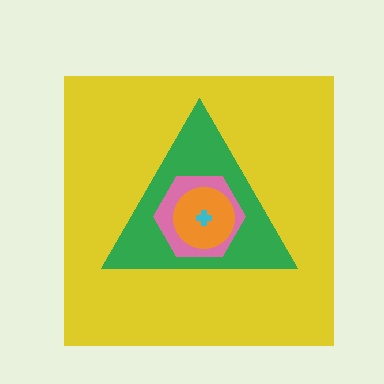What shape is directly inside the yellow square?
The green triangle.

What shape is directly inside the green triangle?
The pink hexagon.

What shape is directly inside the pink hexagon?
The orange circle.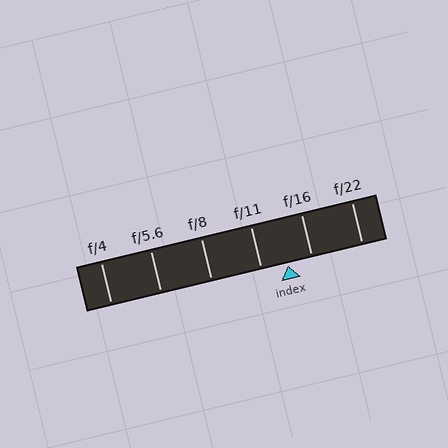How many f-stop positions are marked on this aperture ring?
There are 6 f-stop positions marked.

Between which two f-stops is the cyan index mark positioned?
The index mark is between f/11 and f/16.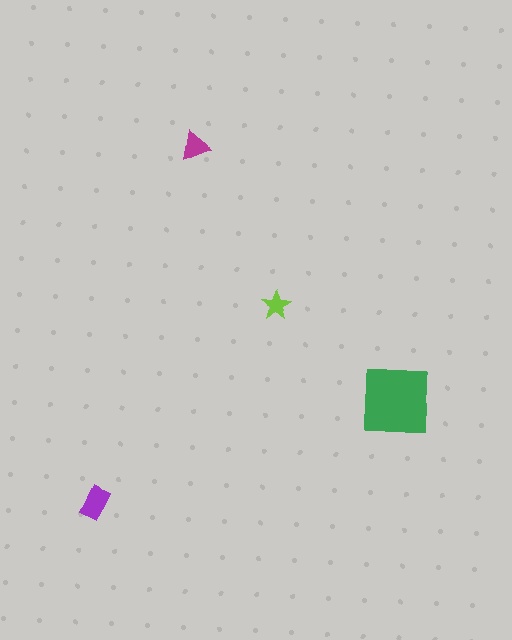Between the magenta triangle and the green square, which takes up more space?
The green square.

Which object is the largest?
The green square.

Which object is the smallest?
The lime star.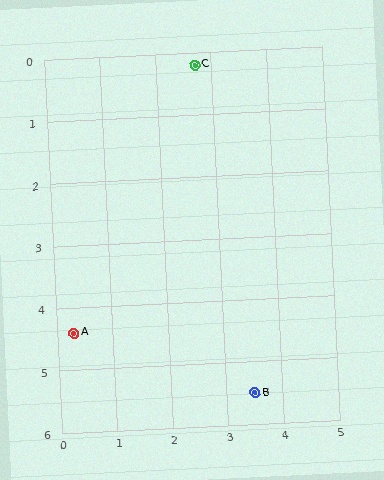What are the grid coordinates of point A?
Point A is at approximately (0.3, 4.4).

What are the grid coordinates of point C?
Point C is at approximately (2.7, 0.2).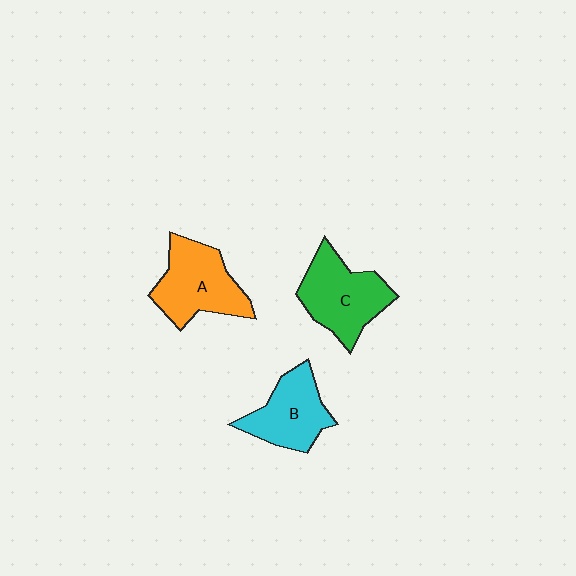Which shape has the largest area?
Shape A (orange).